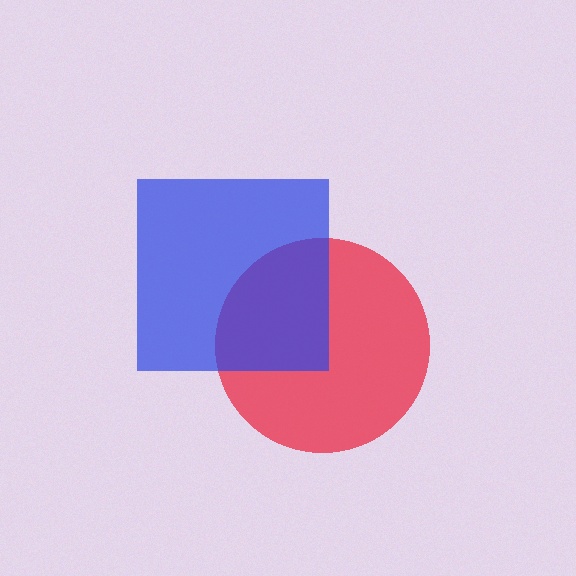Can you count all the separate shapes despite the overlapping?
Yes, there are 2 separate shapes.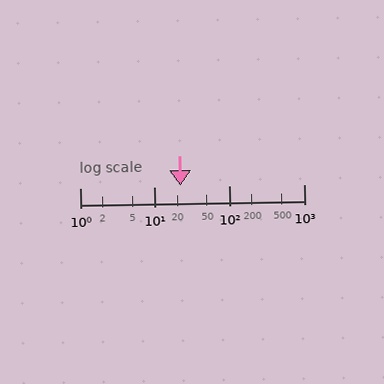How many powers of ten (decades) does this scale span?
The scale spans 3 decades, from 1 to 1000.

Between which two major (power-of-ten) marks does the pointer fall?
The pointer is between 10 and 100.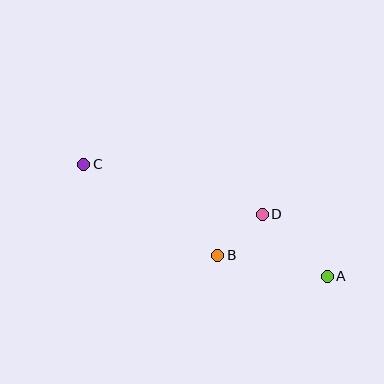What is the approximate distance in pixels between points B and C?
The distance between B and C is approximately 162 pixels.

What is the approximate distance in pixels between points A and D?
The distance between A and D is approximately 90 pixels.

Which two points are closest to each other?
Points B and D are closest to each other.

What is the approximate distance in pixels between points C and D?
The distance between C and D is approximately 186 pixels.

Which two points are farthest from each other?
Points A and C are farthest from each other.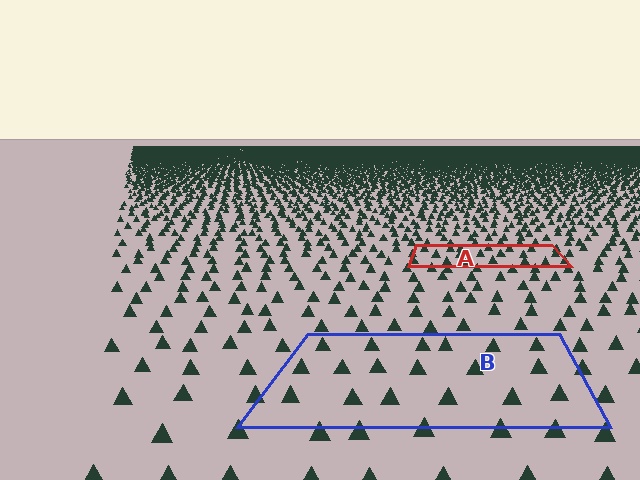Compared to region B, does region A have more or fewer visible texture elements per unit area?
Region A has more texture elements per unit area — they are packed more densely because it is farther away.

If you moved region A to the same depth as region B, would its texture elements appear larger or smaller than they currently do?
They would appear larger. At a closer depth, the same texture elements are projected at a bigger on-screen size.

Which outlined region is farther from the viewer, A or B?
Region A is farther from the viewer — the texture elements inside it appear smaller and more densely packed.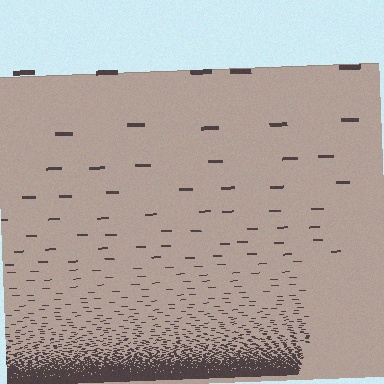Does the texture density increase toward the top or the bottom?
Density increases toward the bottom.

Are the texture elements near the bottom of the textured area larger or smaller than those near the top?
Smaller. The gradient is inverted — elements near the bottom are smaller and denser.